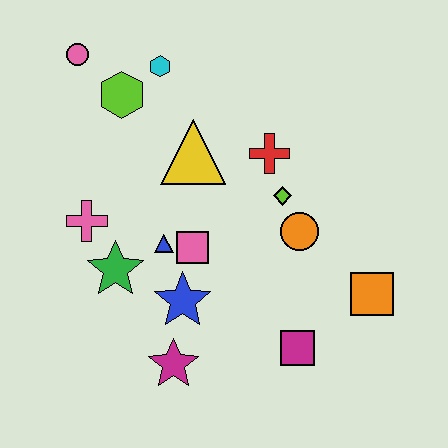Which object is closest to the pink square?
The blue triangle is closest to the pink square.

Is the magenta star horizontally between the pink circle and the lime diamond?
Yes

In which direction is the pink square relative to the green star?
The pink square is to the right of the green star.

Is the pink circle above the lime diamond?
Yes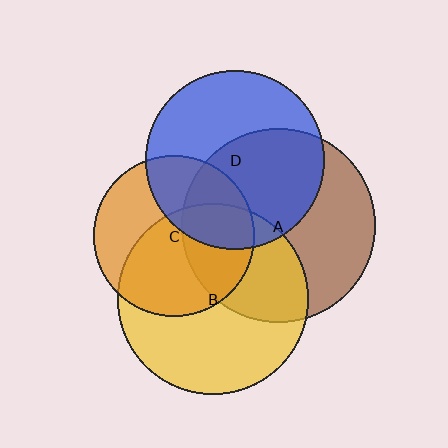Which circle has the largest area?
Circle A (brown).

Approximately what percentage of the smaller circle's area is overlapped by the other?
Approximately 55%.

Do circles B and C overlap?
Yes.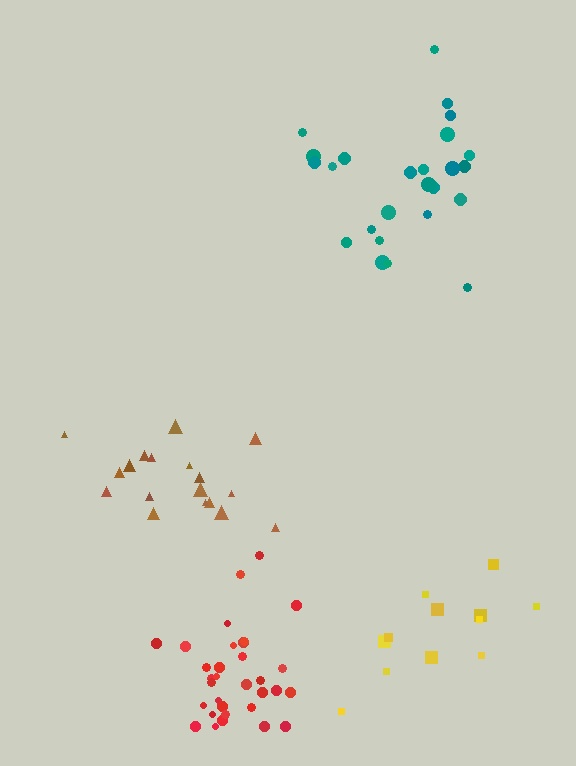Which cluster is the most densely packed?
Red.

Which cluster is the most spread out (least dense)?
Yellow.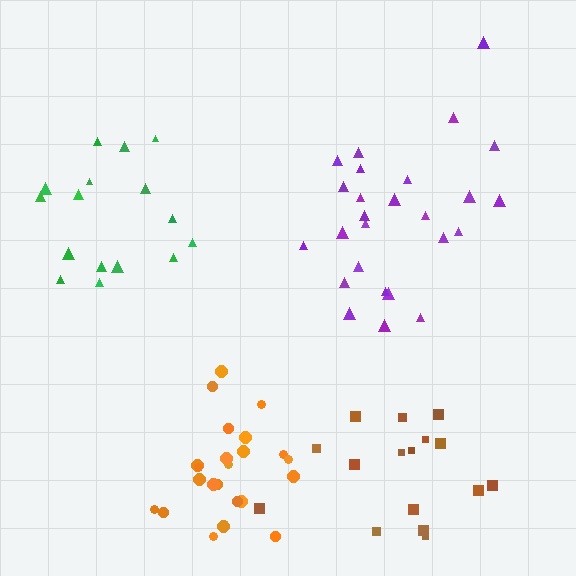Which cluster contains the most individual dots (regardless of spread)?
Purple (26).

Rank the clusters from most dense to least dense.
orange, purple, green, brown.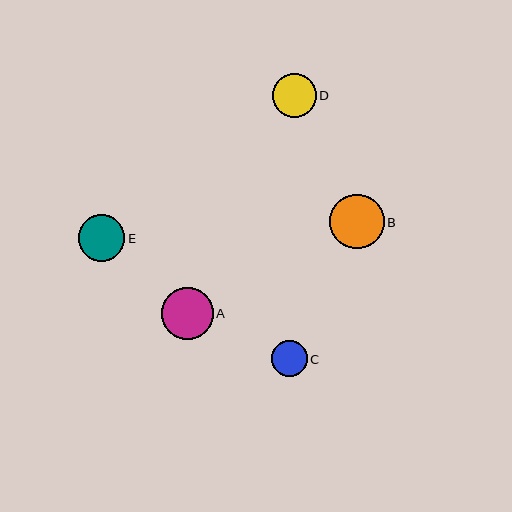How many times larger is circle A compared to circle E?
Circle A is approximately 1.1 times the size of circle E.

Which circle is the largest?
Circle B is the largest with a size of approximately 55 pixels.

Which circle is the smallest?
Circle C is the smallest with a size of approximately 36 pixels.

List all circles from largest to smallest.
From largest to smallest: B, A, E, D, C.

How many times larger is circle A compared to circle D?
Circle A is approximately 1.2 times the size of circle D.